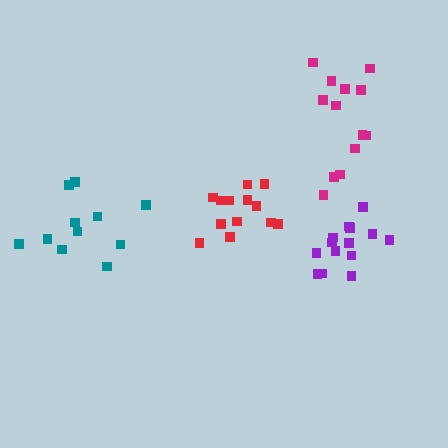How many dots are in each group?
Group 1: 14 dots, Group 2: 11 dots, Group 3: 13 dots, Group 4: 13 dots (51 total).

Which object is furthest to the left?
The teal cluster is leftmost.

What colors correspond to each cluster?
The clusters are colored: purple, teal, magenta, red.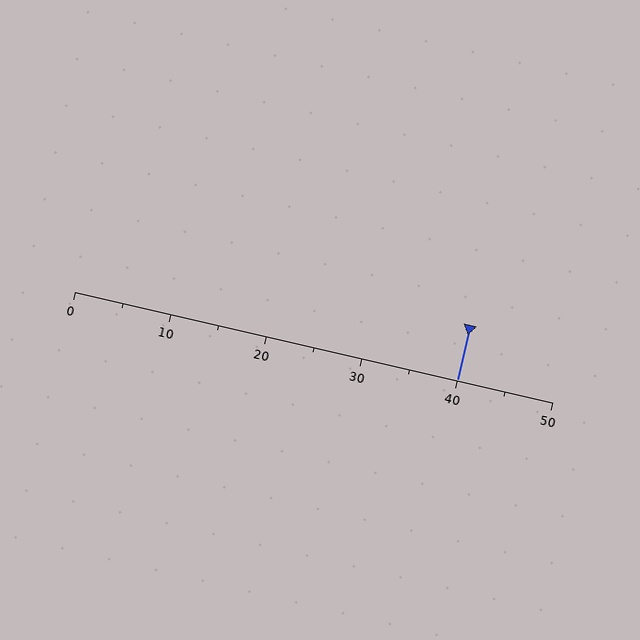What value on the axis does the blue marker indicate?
The marker indicates approximately 40.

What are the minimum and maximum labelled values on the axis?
The axis runs from 0 to 50.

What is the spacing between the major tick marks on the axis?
The major ticks are spaced 10 apart.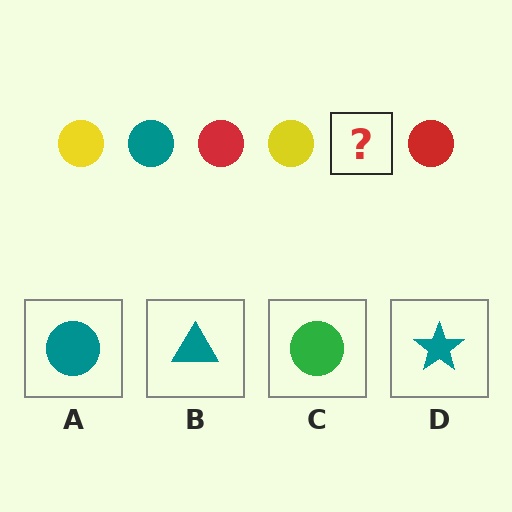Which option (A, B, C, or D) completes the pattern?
A.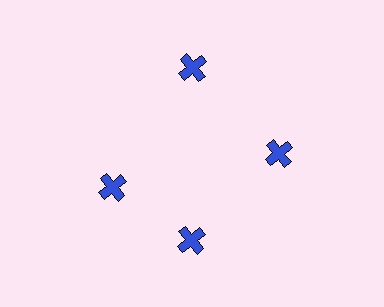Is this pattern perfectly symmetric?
No. The 4 blue crosses are arranged in a ring, but one element near the 9 o'clock position is rotated out of alignment along the ring, breaking the 4-fold rotational symmetry.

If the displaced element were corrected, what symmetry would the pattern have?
It would have 4-fold rotational symmetry — the pattern would map onto itself every 90 degrees.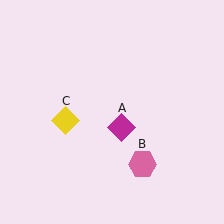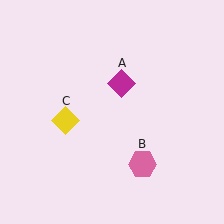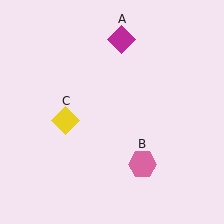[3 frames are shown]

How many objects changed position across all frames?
1 object changed position: magenta diamond (object A).